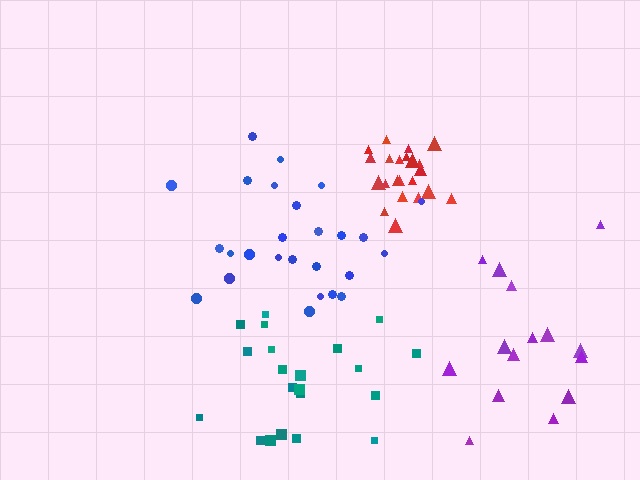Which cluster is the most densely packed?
Red.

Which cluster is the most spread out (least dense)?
Purple.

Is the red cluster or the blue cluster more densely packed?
Red.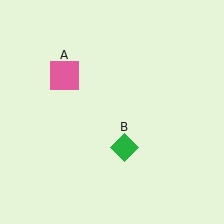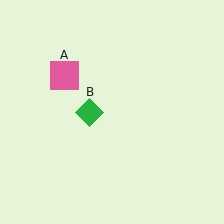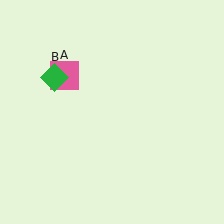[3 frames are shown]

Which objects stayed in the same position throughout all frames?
Pink square (object A) remained stationary.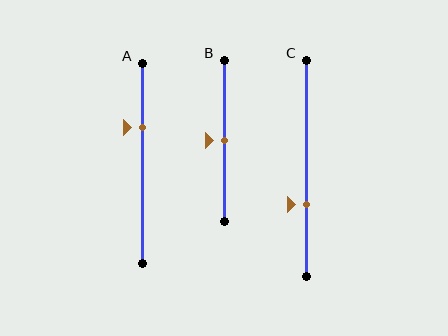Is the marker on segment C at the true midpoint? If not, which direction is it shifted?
No, the marker on segment C is shifted downward by about 17% of the segment length.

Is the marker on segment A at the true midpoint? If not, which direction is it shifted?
No, the marker on segment A is shifted upward by about 18% of the segment length.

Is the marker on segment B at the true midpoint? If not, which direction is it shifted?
Yes, the marker on segment B is at the true midpoint.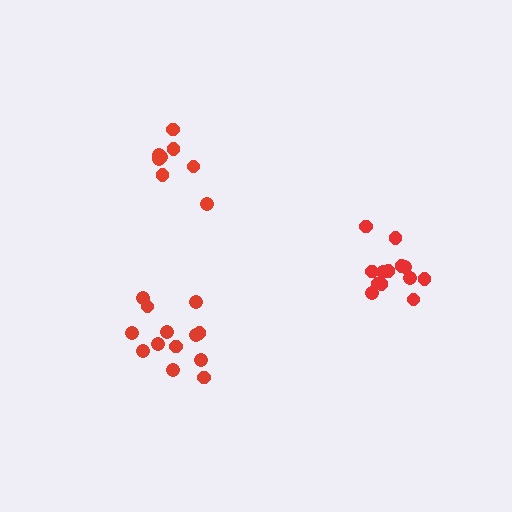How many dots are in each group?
Group 1: 13 dots, Group 2: 8 dots, Group 3: 13 dots (34 total).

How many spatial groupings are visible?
There are 3 spatial groupings.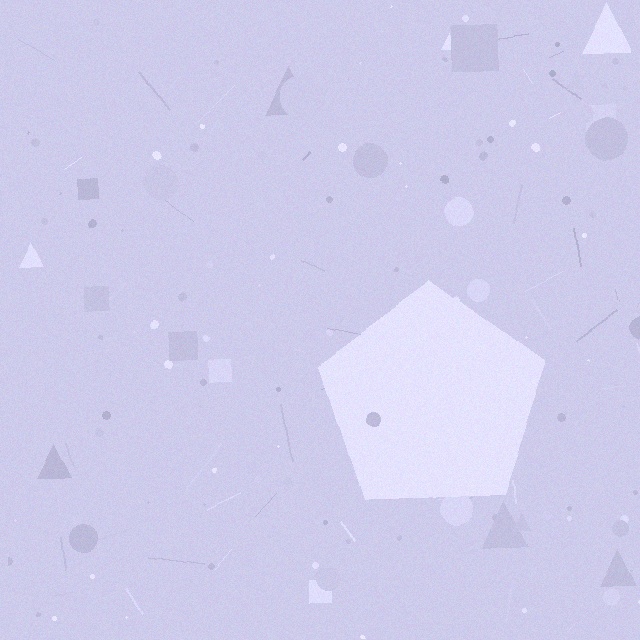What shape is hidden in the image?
A pentagon is hidden in the image.